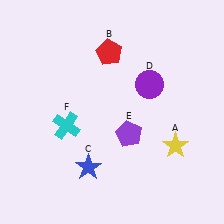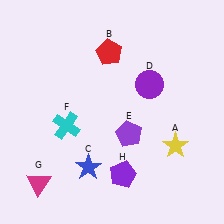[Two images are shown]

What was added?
A magenta triangle (G), a purple pentagon (H) were added in Image 2.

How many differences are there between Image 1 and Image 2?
There are 2 differences between the two images.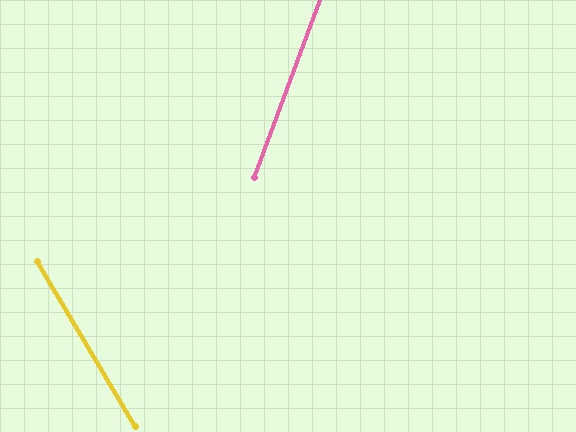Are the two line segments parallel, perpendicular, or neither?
Neither parallel nor perpendicular — they differ by about 51°.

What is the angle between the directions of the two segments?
Approximately 51 degrees.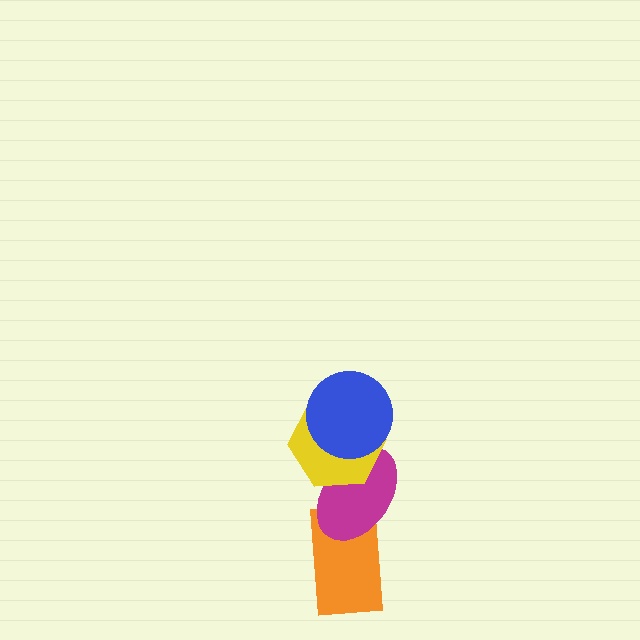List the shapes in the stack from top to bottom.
From top to bottom: the blue circle, the yellow hexagon, the magenta ellipse, the orange rectangle.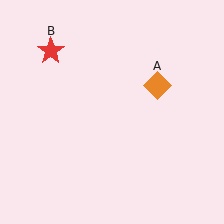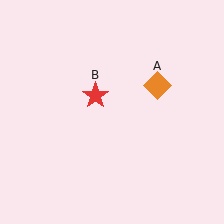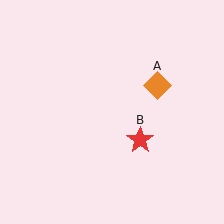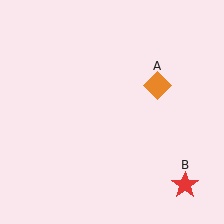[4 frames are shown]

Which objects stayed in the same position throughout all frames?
Orange diamond (object A) remained stationary.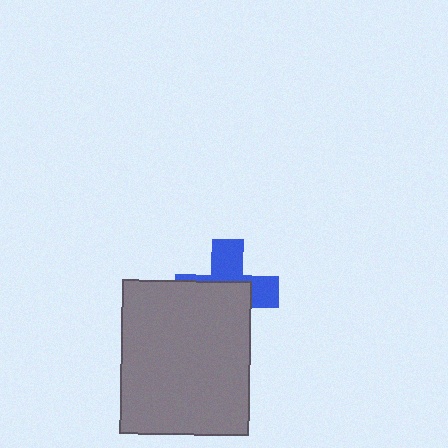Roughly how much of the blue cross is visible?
A small part of it is visible (roughly 44%).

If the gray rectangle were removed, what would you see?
You would see the complete blue cross.